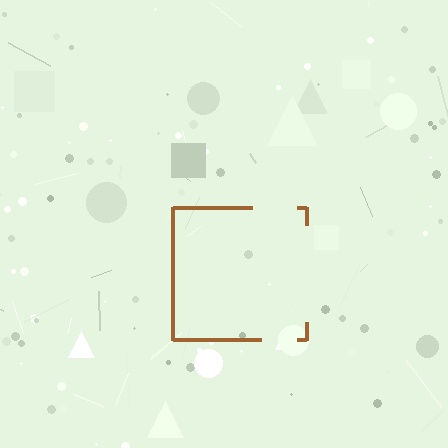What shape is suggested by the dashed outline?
The dashed outline suggests a square.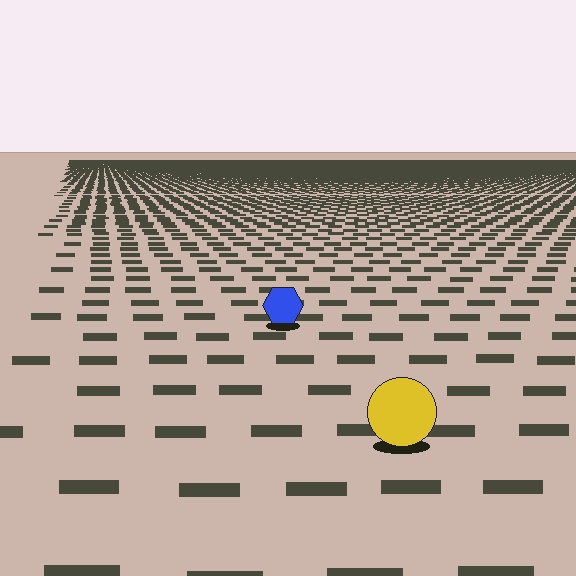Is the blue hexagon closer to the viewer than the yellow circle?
No. The yellow circle is closer — you can tell from the texture gradient: the ground texture is coarser near it.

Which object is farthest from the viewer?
The blue hexagon is farthest from the viewer. It appears smaller and the ground texture around it is denser.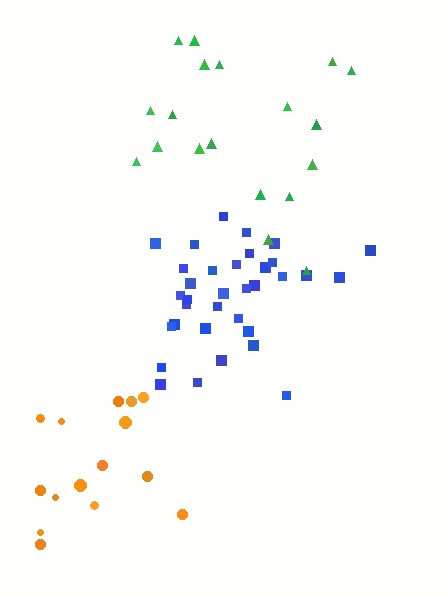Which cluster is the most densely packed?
Blue.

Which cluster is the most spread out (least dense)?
Orange.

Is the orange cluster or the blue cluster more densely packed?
Blue.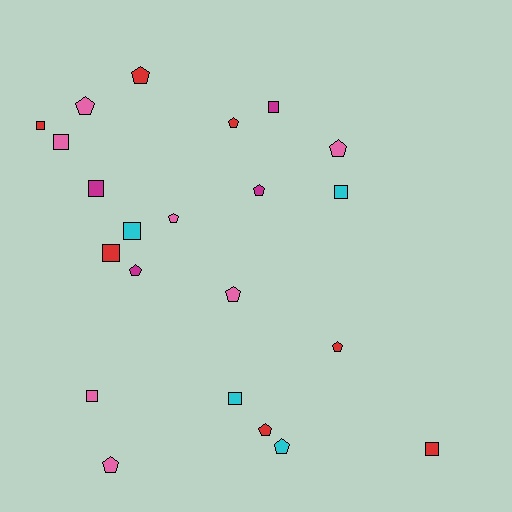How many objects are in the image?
There are 22 objects.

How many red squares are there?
There are 3 red squares.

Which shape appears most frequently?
Pentagon, with 12 objects.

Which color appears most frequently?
Pink, with 7 objects.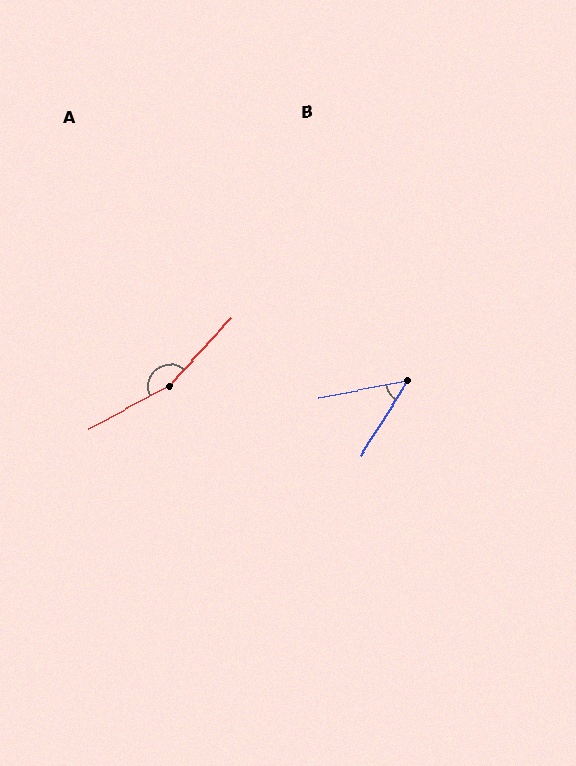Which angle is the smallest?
B, at approximately 47 degrees.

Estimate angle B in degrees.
Approximately 47 degrees.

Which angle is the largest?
A, at approximately 161 degrees.